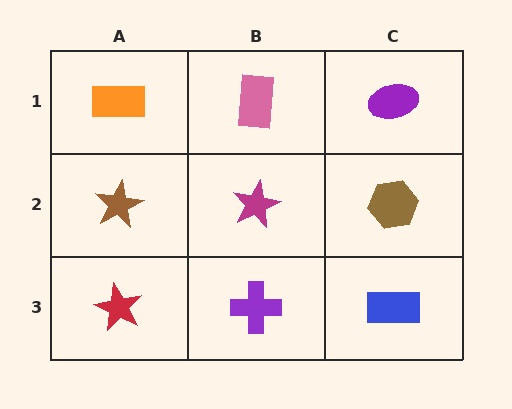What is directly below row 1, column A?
A brown star.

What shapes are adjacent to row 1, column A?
A brown star (row 2, column A), a pink rectangle (row 1, column B).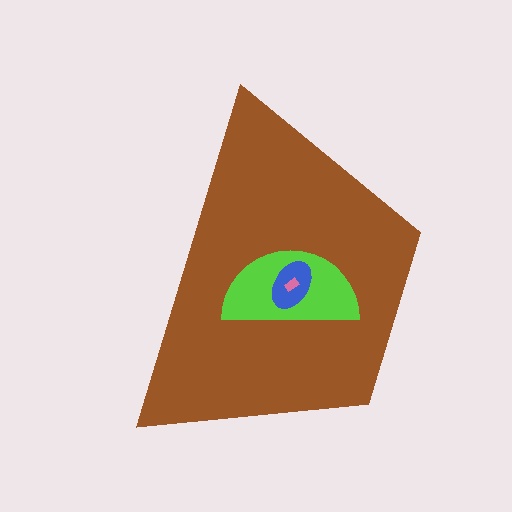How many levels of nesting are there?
4.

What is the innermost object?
The pink rectangle.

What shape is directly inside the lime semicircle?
The blue ellipse.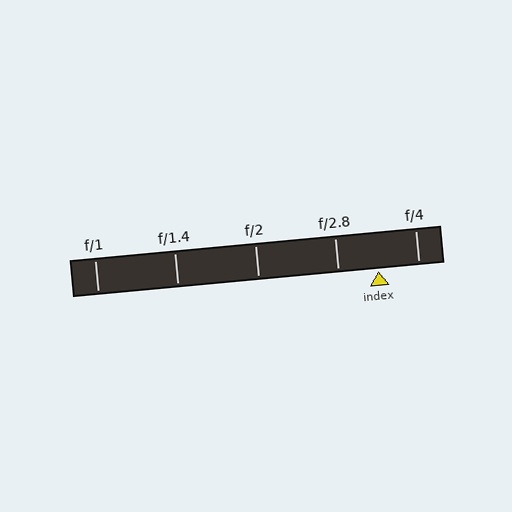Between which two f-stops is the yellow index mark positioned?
The index mark is between f/2.8 and f/4.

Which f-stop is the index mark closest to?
The index mark is closest to f/2.8.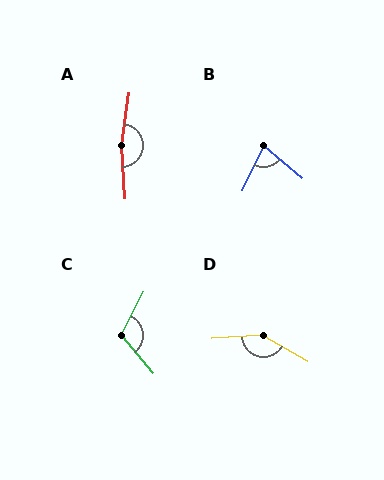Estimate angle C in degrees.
Approximately 113 degrees.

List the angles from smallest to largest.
B (75°), C (113°), D (146°), A (168°).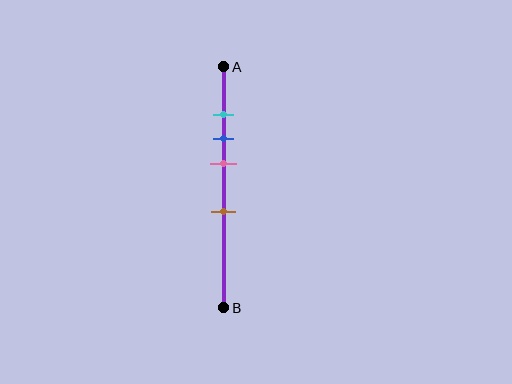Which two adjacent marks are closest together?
The cyan and blue marks are the closest adjacent pair.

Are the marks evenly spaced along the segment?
No, the marks are not evenly spaced.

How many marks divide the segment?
There are 4 marks dividing the segment.